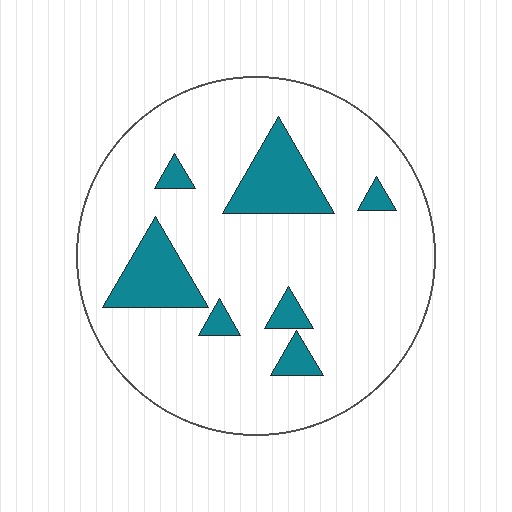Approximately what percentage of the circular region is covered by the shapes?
Approximately 15%.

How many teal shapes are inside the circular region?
7.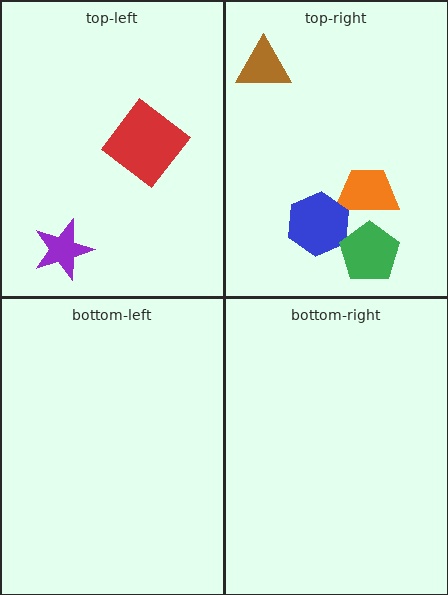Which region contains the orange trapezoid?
The top-right region.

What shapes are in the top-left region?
The purple star, the red diamond.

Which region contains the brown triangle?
The top-right region.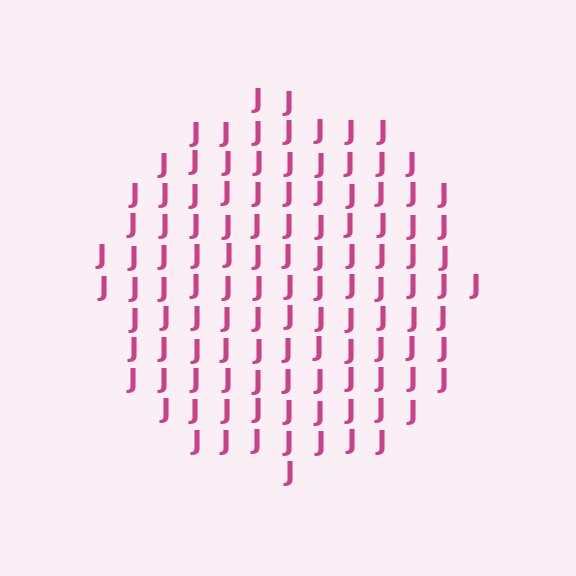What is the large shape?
The large shape is a circle.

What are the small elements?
The small elements are letter J's.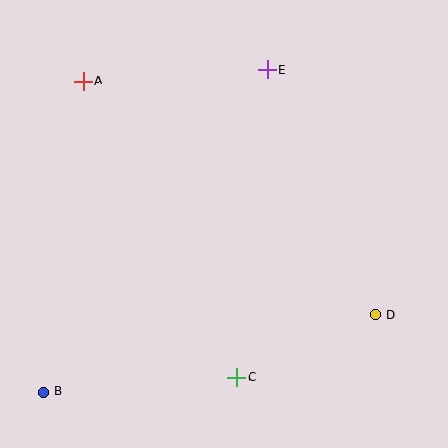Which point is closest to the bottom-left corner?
Point B is closest to the bottom-left corner.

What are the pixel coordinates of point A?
Point A is at (83, 81).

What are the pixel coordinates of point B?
Point B is at (44, 392).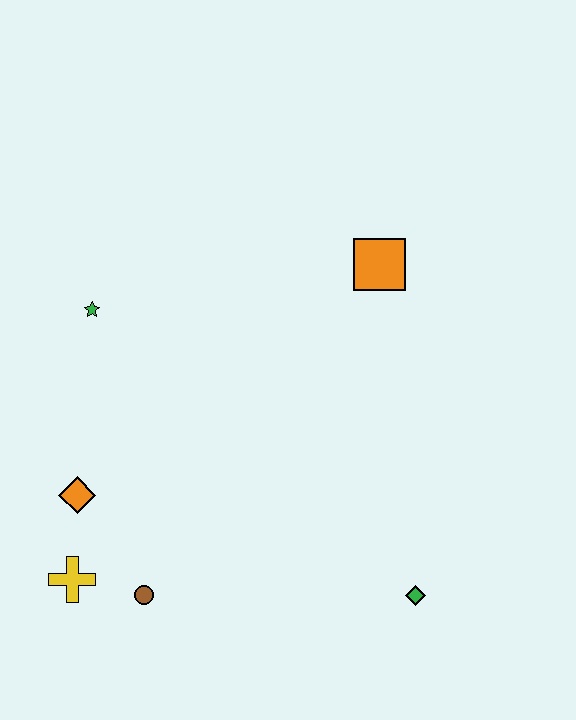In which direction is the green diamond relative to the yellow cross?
The green diamond is to the right of the yellow cross.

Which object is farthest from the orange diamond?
The orange square is farthest from the orange diamond.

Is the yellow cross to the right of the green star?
No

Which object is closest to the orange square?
The green star is closest to the orange square.